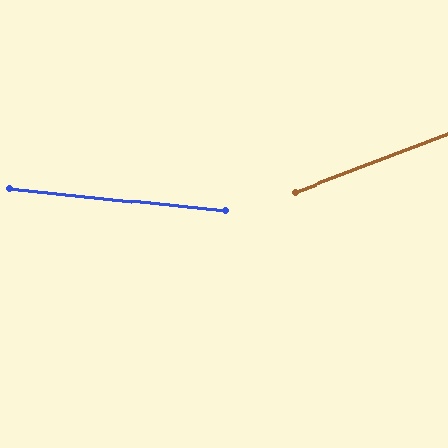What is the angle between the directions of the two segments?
Approximately 27 degrees.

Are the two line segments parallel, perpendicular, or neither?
Neither parallel nor perpendicular — they differ by about 27°.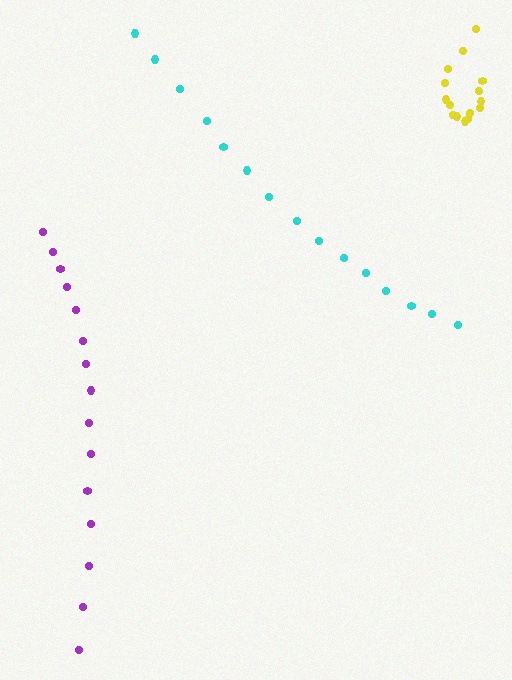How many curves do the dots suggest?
There are 3 distinct paths.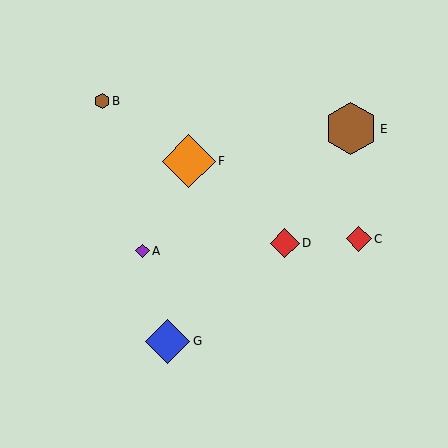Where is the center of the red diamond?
The center of the red diamond is at (285, 243).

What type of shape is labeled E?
Shape E is a brown hexagon.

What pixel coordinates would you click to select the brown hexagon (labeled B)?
Click at (102, 101) to select the brown hexagon B.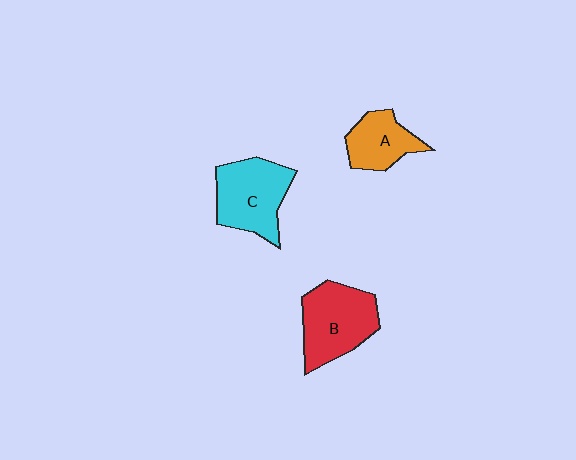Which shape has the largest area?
Shape B (red).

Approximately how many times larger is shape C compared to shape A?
Approximately 1.5 times.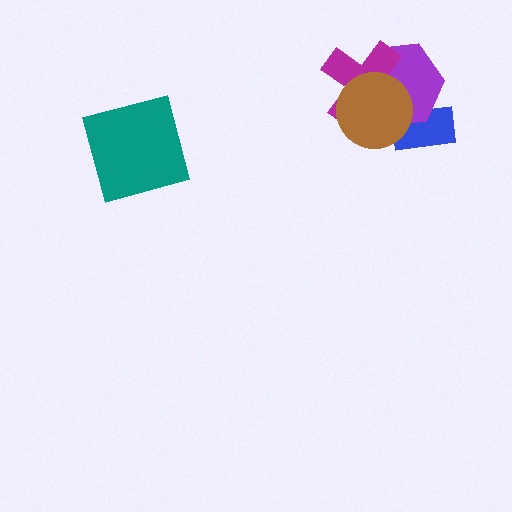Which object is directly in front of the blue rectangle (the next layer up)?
The purple hexagon is directly in front of the blue rectangle.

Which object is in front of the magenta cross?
The brown circle is in front of the magenta cross.